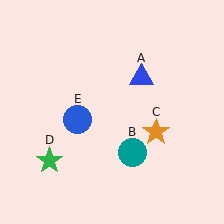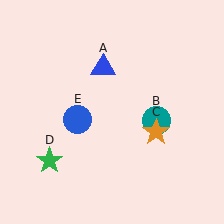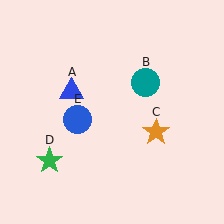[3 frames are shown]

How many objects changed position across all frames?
2 objects changed position: blue triangle (object A), teal circle (object B).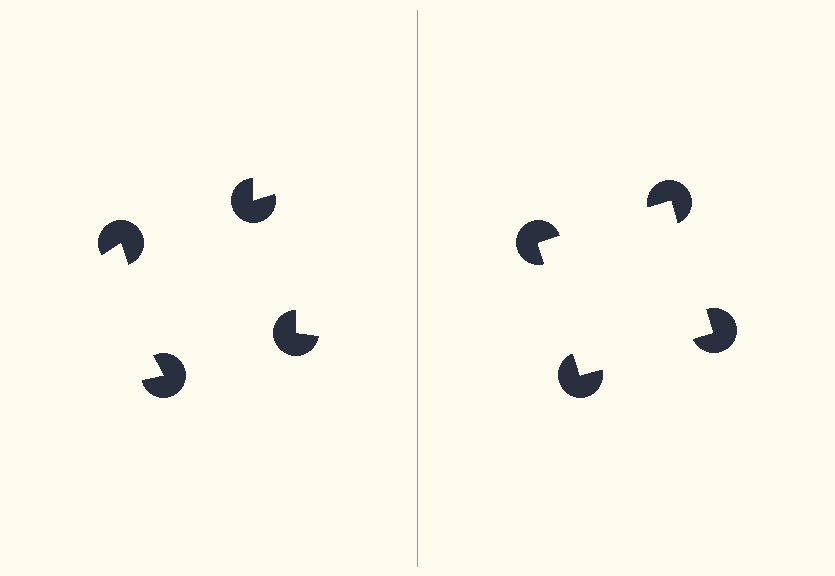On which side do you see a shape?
An illusory square appears on the right side. On the left side the wedge cuts are rotated, so no coherent shape forms.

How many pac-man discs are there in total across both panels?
8 — 4 on each side.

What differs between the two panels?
The pac-man discs are positioned identically on both sides; only the wedge orientations differ. On the right they align to a square; on the left they are misaligned.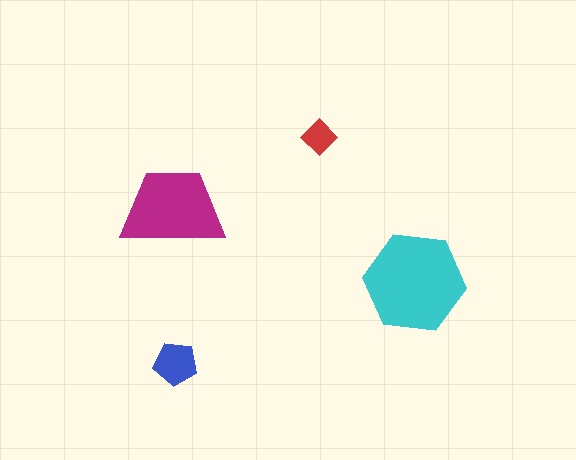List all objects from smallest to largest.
The red diamond, the blue pentagon, the magenta trapezoid, the cyan hexagon.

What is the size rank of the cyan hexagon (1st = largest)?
1st.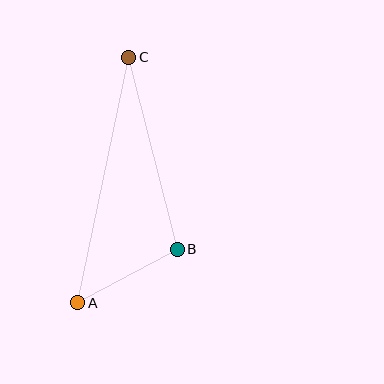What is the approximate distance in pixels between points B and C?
The distance between B and C is approximately 198 pixels.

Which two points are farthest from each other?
Points A and C are farthest from each other.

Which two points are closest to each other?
Points A and B are closest to each other.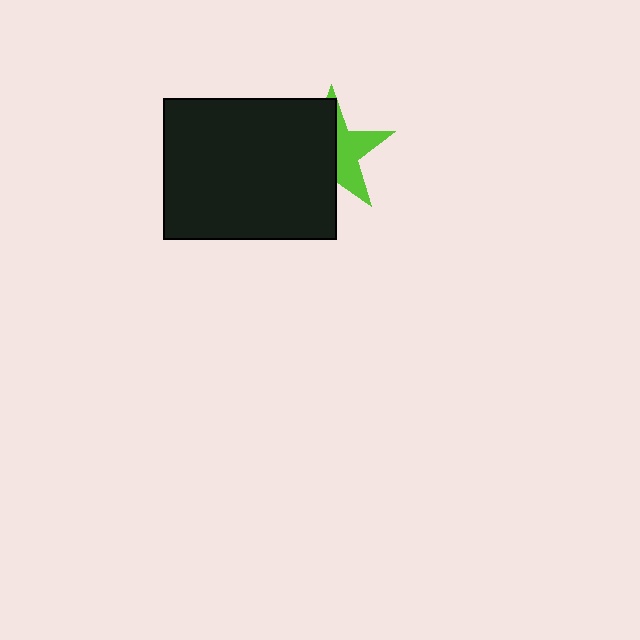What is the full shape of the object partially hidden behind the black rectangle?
The partially hidden object is a lime star.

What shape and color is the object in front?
The object in front is a black rectangle.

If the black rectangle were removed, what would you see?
You would see the complete lime star.